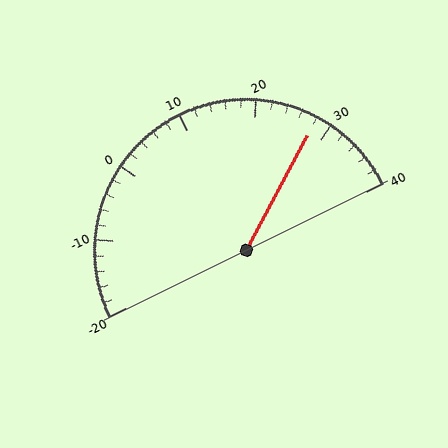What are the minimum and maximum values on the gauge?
The gauge ranges from -20 to 40.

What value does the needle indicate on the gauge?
The needle indicates approximately 28.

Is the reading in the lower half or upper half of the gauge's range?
The reading is in the upper half of the range (-20 to 40).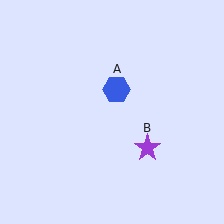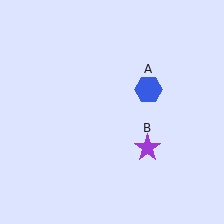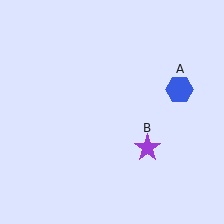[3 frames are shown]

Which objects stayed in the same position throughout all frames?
Purple star (object B) remained stationary.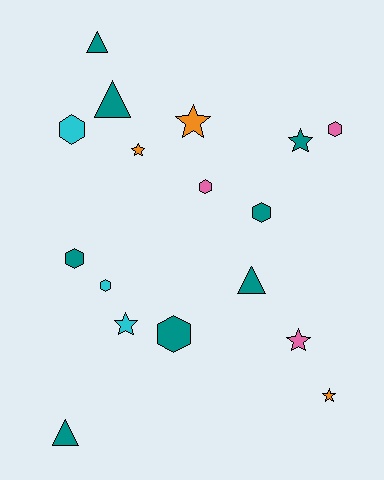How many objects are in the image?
There are 17 objects.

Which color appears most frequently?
Teal, with 8 objects.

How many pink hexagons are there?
There are 2 pink hexagons.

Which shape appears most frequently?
Hexagon, with 7 objects.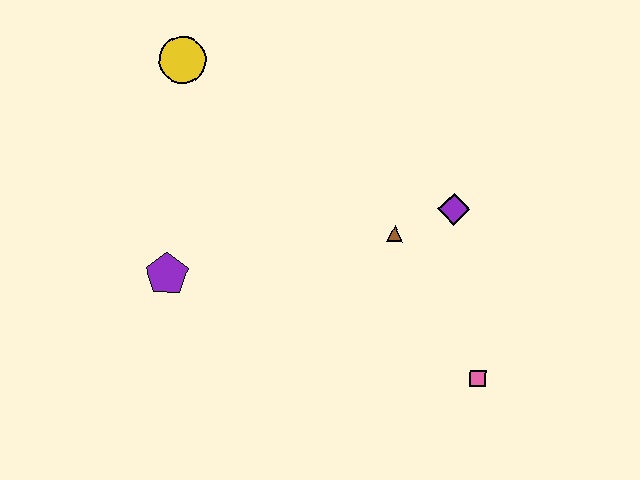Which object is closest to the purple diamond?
The brown triangle is closest to the purple diamond.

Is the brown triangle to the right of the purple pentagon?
Yes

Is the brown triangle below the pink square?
No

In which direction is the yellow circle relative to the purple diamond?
The yellow circle is to the left of the purple diamond.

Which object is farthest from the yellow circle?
The pink square is farthest from the yellow circle.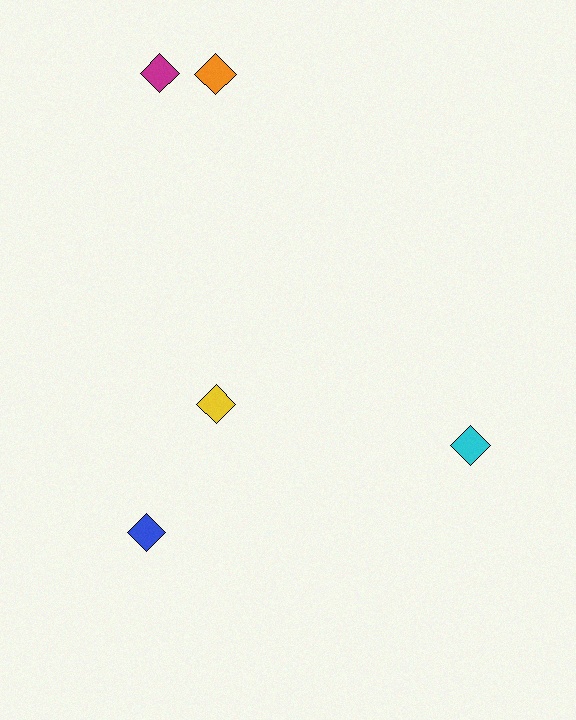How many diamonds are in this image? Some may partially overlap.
There are 5 diamonds.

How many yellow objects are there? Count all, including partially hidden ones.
There is 1 yellow object.